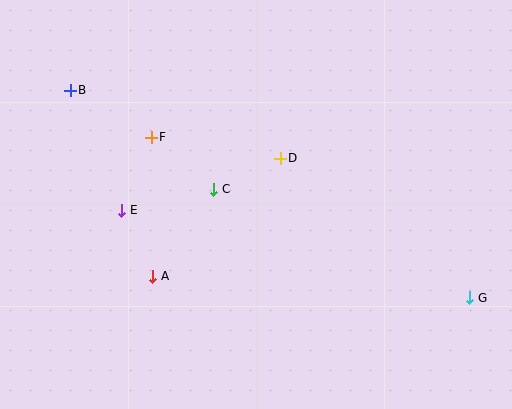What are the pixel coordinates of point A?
Point A is at (152, 276).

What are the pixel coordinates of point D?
Point D is at (280, 158).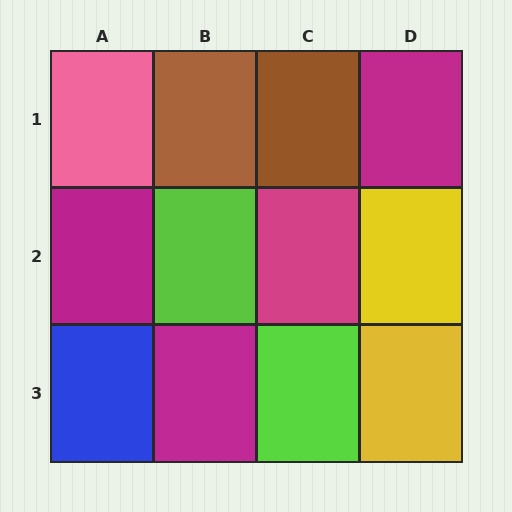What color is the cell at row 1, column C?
Brown.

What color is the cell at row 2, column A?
Magenta.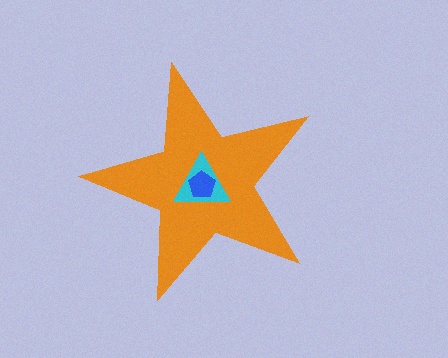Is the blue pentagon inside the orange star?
Yes.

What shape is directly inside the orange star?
The cyan triangle.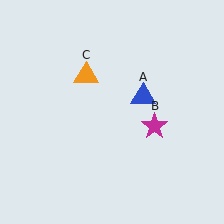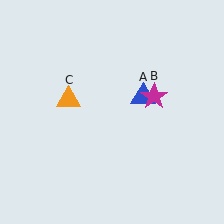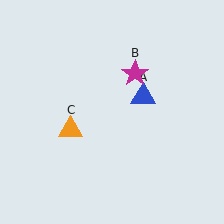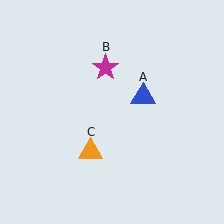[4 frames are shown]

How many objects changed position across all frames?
2 objects changed position: magenta star (object B), orange triangle (object C).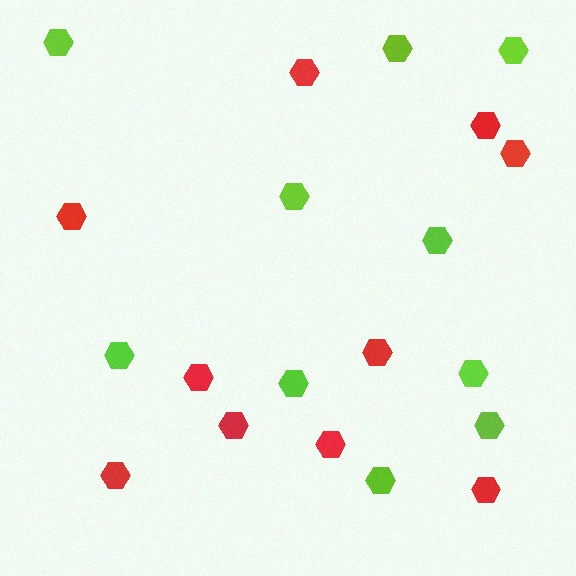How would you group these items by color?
There are 2 groups: one group of red hexagons (10) and one group of lime hexagons (10).